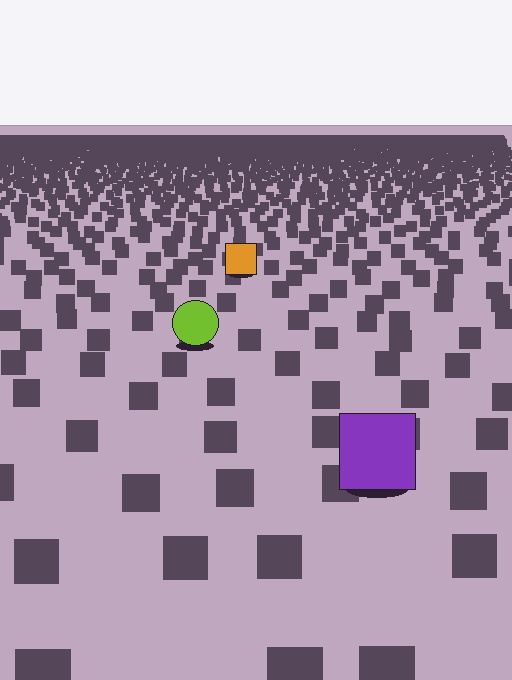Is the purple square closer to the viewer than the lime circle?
Yes. The purple square is closer — you can tell from the texture gradient: the ground texture is coarser near it.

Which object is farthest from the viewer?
The orange square is farthest from the viewer. It appears smaller and the ground texture around it is denser.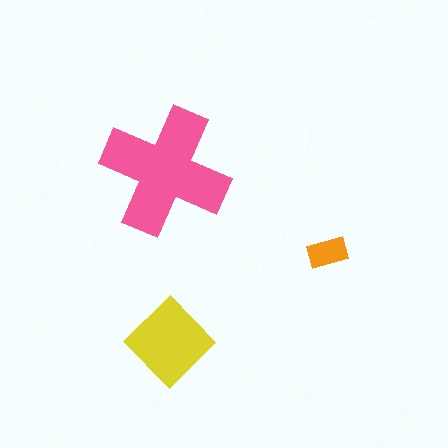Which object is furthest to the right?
The orange rectangle is rightmost.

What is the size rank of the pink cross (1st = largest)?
1st.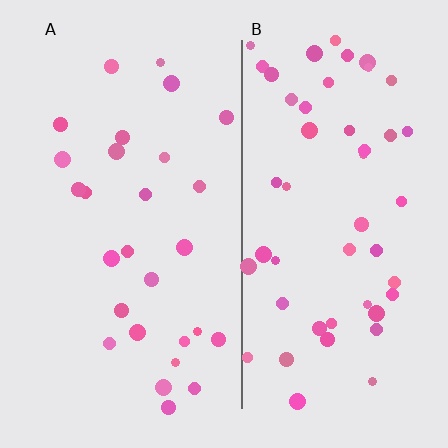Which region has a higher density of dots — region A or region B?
B (the right).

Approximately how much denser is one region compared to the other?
Approximately 1.8× — region B over region A.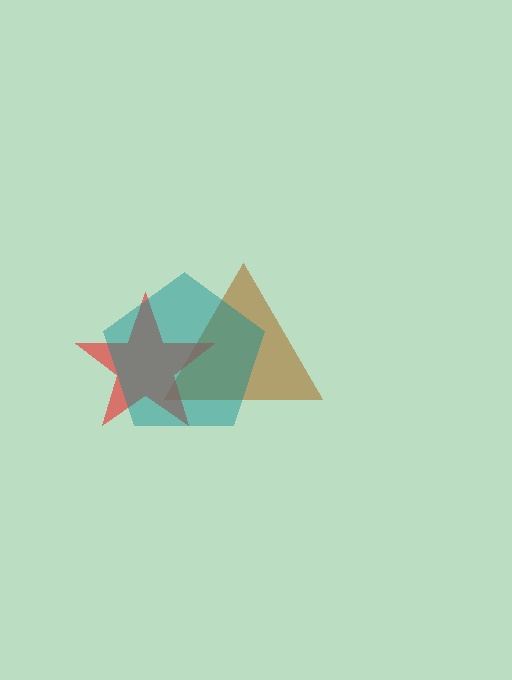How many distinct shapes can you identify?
There are 3 distinct shapes: a brown triangle, a red star, a teal pentagon.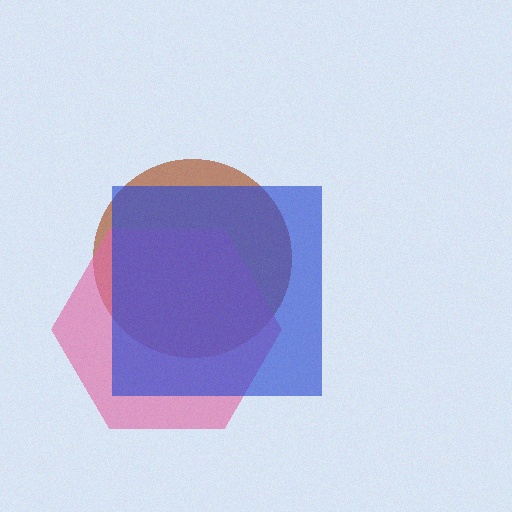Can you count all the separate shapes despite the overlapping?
Yes, there are 3 separate shapes.